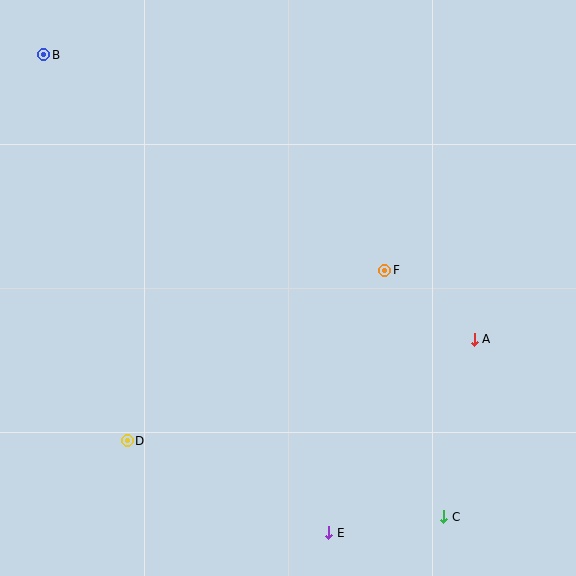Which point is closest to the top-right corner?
Point F is closest to the top-right corner.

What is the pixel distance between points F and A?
The distance between F and A is 113 pixels.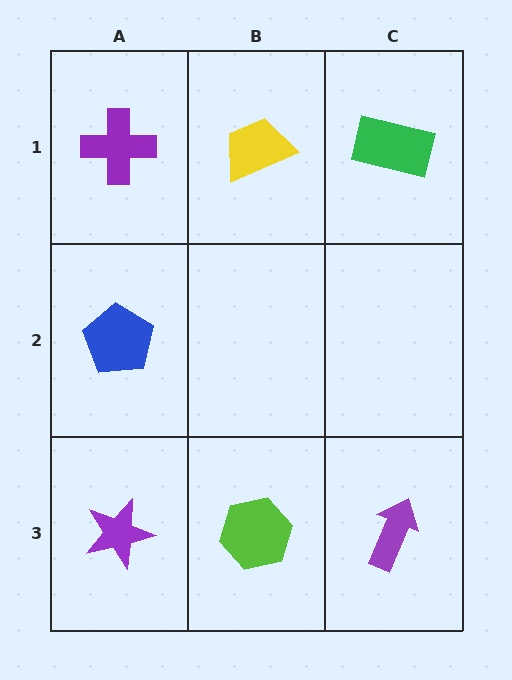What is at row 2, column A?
A blue pentagon.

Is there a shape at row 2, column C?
No, that cell is empty.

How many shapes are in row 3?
3 shapes.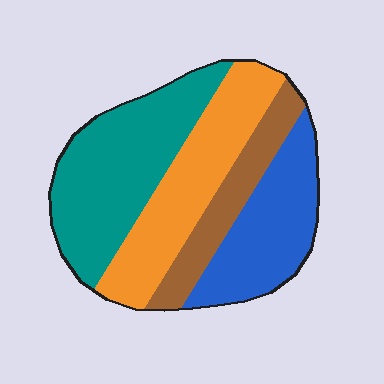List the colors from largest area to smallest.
From largest to smallest: teal, orange, blue, brown.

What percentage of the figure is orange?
Orange covers roughly 30% of the figure.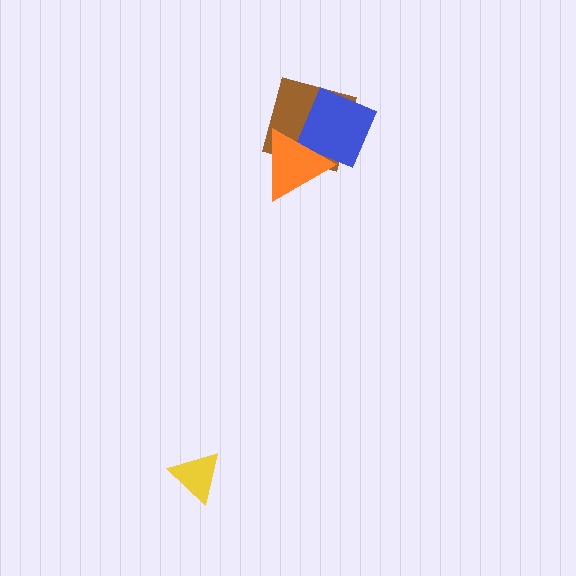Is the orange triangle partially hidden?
No, no other shape covers it.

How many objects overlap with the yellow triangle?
0 objects overlap with the yellow triangle.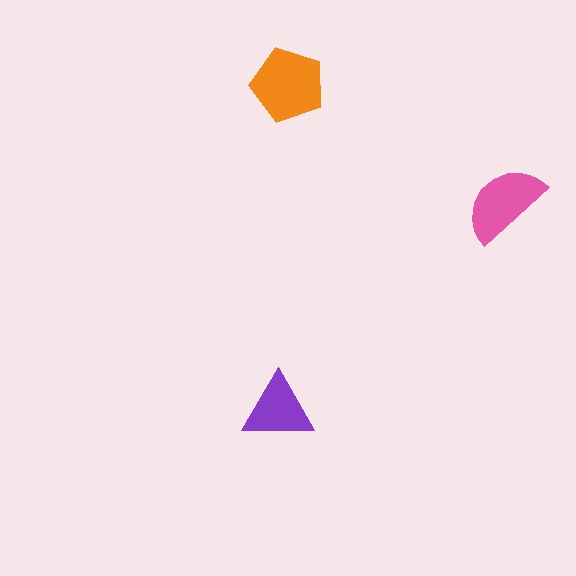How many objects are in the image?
There are 3 objects in the image.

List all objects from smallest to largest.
The purple triangle, the pink semicircle, the orange pentagon.